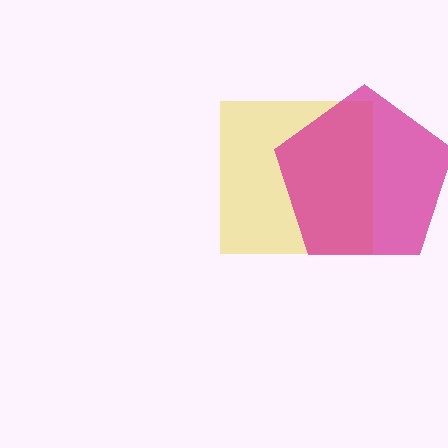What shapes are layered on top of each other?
The layered shapes are: a yellow square, a magenta pentagon.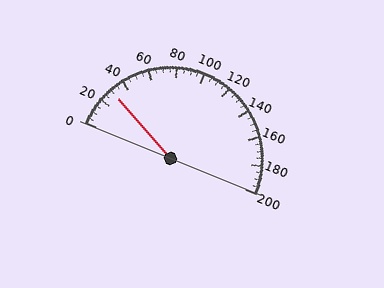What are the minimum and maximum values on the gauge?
The gauge ranges from 0 to 200.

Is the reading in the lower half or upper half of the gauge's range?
The reading is in the lower half of the range (0 to 200).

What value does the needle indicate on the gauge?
The needle indicates approximately 30.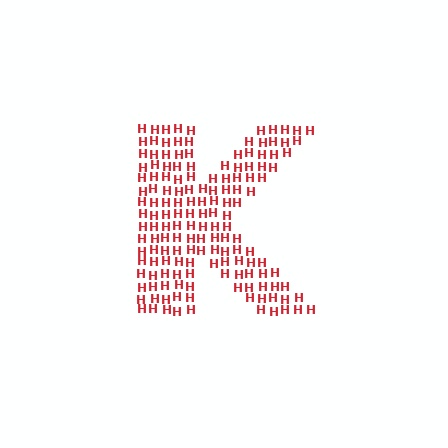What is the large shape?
The large shape is the letter K.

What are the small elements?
The small elements are letter H's.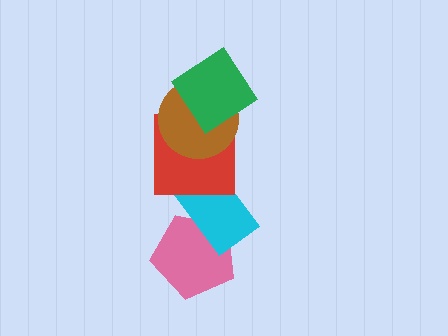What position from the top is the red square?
The red square is 3rd from the top.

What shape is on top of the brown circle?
The green diamond is on top of the brown circle.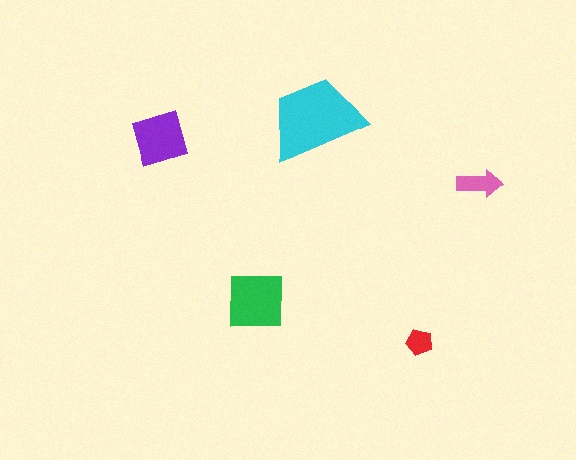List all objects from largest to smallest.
The cyan trapezoid, the green square, the purple diamond, the pink arrow, the red pentagon.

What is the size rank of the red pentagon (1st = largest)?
5th.